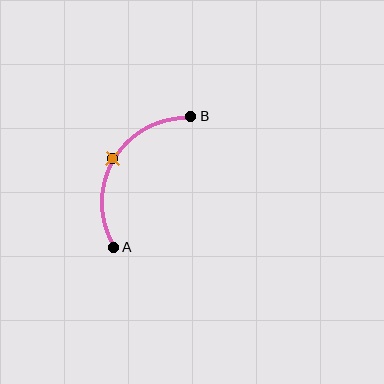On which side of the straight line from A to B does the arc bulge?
The arc bulges to the left of the straight line connecting A and B.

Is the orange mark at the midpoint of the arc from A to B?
Yes. The orange mark lies on the arc at equal arc-length from both A and B — it is the arc midpoint.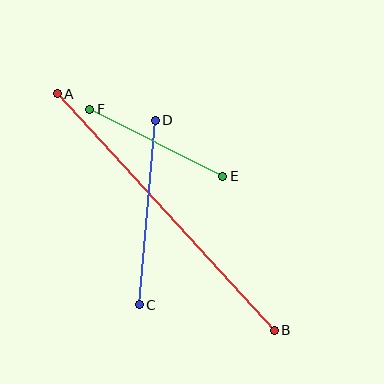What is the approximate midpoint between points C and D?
The midpoint is at approximately (147, 213) pixels.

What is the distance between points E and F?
The distance is approximately 149 pixels.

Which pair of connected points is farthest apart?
Points A and B are farthest apart.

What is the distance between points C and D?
The distance is approximately 185 pixels.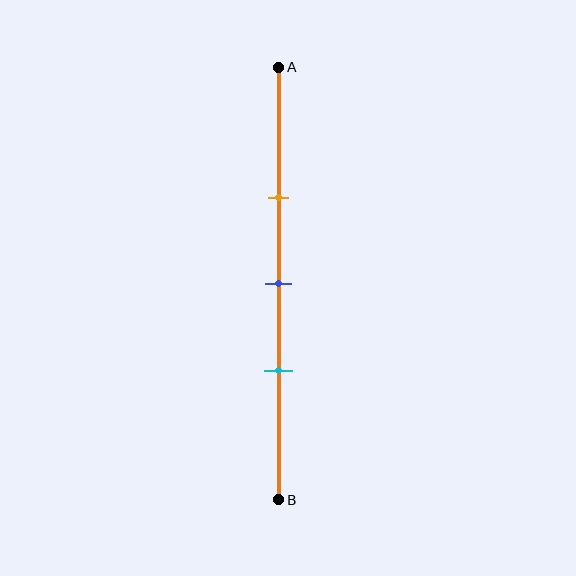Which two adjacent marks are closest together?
The blue and cyan marks are the closest adjacent pair.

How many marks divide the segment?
There are 3 marks dividing the segment.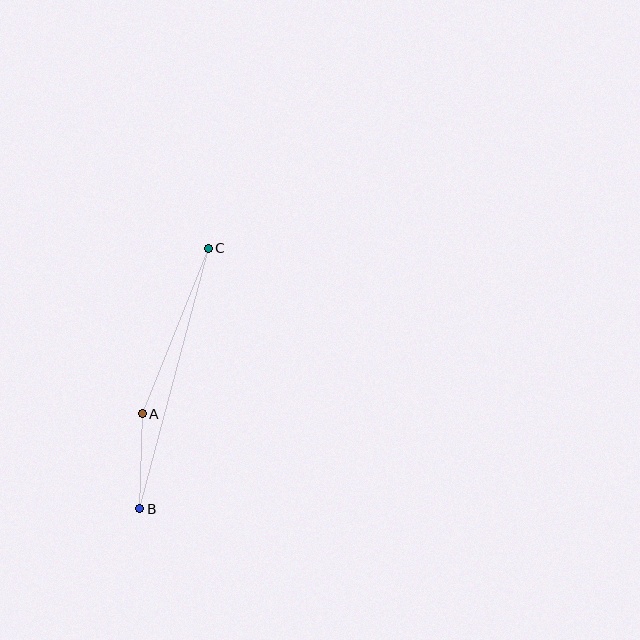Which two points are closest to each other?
Points A and B are closest to each other.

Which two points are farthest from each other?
Points B and C are farthest from each other.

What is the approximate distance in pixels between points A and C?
The distance between A and C is approximately 178 pixels.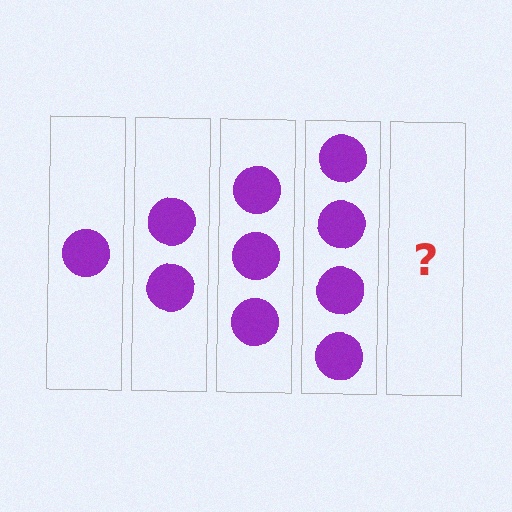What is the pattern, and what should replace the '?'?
The pattern is that each step adds one more circle. The '?' should be 5 circles.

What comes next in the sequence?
The next element should be 5 circles.